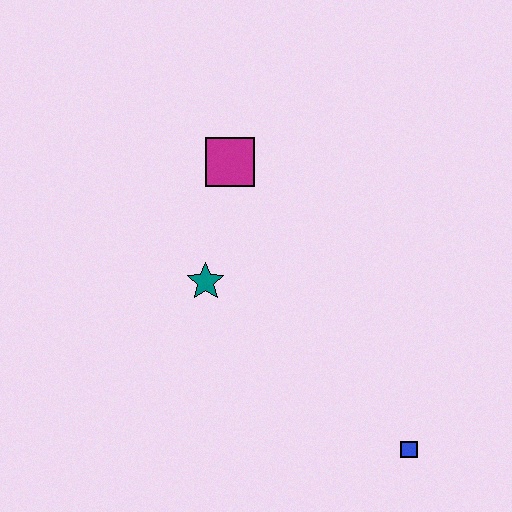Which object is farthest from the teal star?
The blue square is farthest from the teal star.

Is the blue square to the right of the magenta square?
Yes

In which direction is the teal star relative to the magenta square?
The teal star is below the magenta square.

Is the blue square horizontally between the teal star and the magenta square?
No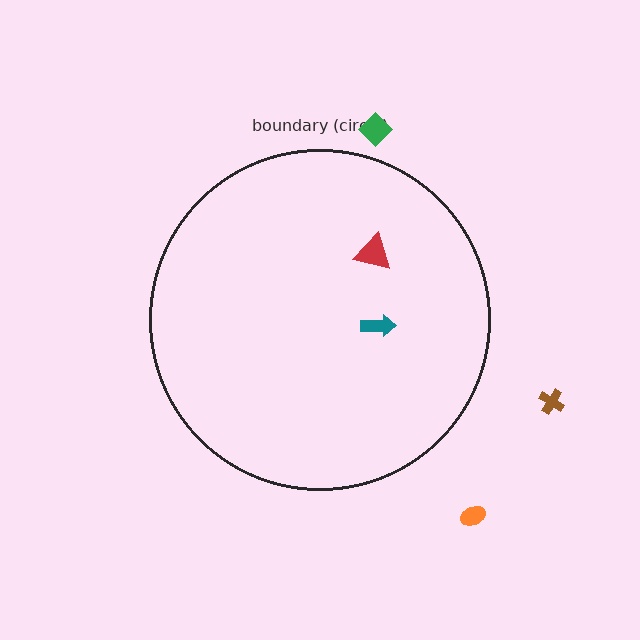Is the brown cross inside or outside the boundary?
Outside.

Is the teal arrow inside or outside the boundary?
Inside.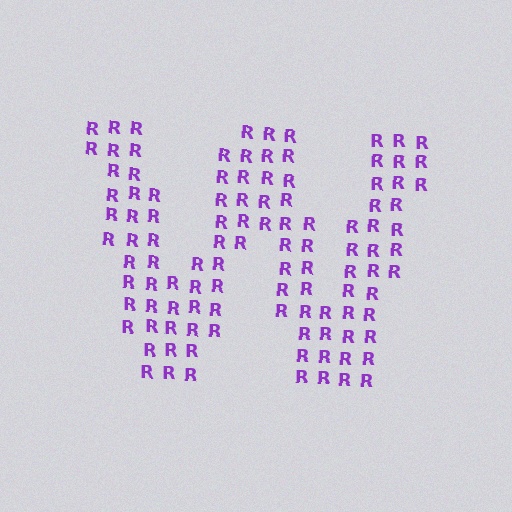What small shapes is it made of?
It is made of small letter R's.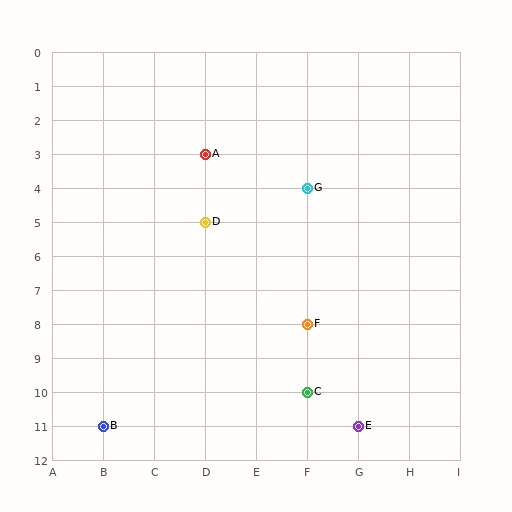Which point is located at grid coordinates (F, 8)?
Point F is at (F, 8).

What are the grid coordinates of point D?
Point D is at grid coordinates (D, 5).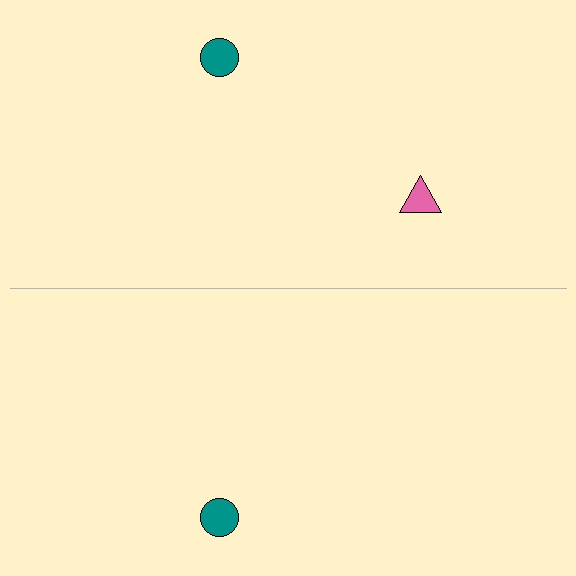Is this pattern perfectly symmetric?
No, the pattern is not perfectly symmetric. A pink triangle is missing from the bottom side.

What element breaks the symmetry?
A pink triangle is missing from the bottom side.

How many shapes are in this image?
There are 3 shapes in this image.